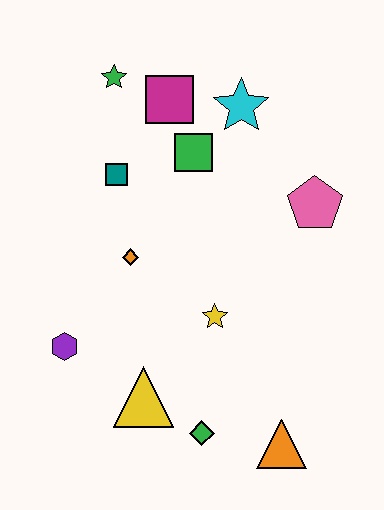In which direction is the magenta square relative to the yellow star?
The magenta square is above the yellow star.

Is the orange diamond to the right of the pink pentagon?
No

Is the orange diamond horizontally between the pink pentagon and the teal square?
Yes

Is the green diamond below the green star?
Yes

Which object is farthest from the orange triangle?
The green star is farthest from the orange triangle.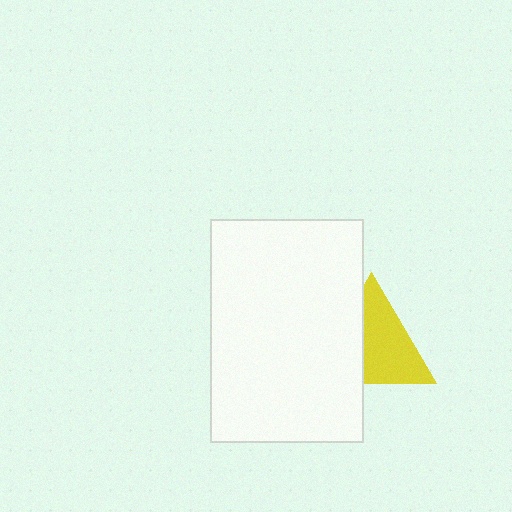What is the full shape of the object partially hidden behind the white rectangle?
The partially hidden object is a yellow triangle.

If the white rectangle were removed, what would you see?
You would see the complete yellow triangle.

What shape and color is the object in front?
The object in front is a white rectangle.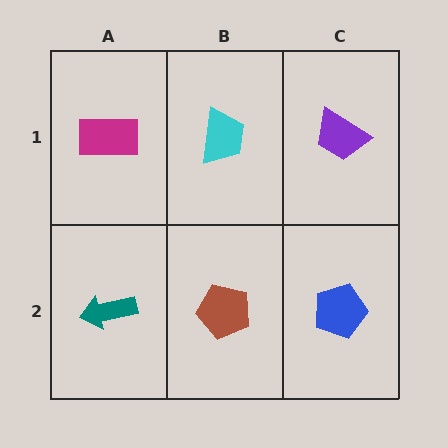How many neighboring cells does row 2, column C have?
2.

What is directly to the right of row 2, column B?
A blue pentagon.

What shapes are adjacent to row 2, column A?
A magenta rectangle (row 1, column A), a brown pentagon (row 2, column B).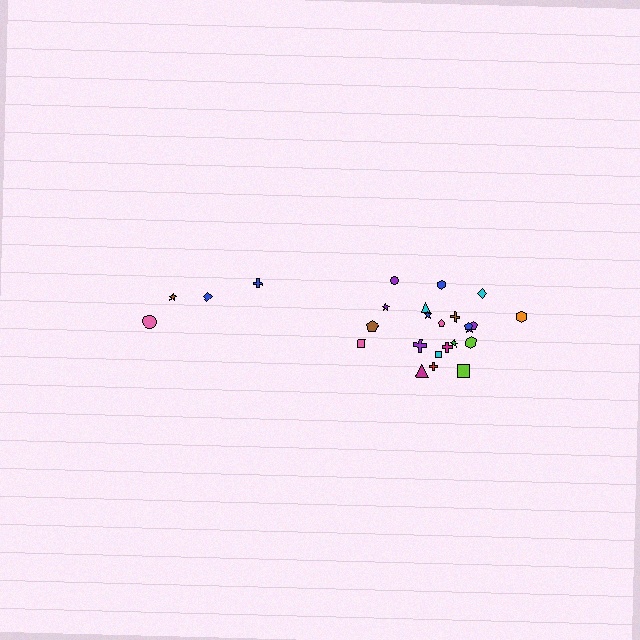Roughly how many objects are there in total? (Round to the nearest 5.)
Roughly 25 objects in total.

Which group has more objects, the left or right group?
The right group.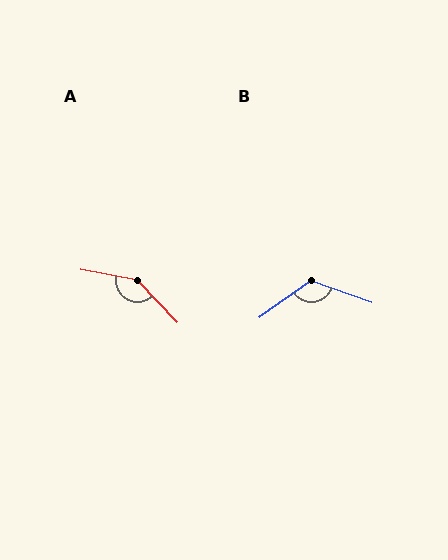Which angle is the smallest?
B, at approximately 125 degrees.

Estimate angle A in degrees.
Approximately 144 degrees.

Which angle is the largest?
A, at approximately 144 degrees.